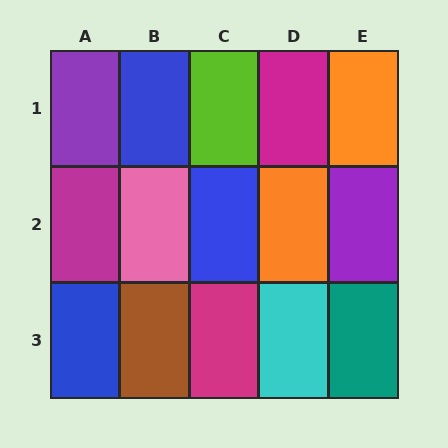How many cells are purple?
2 cells are purple.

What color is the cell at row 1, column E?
Orange.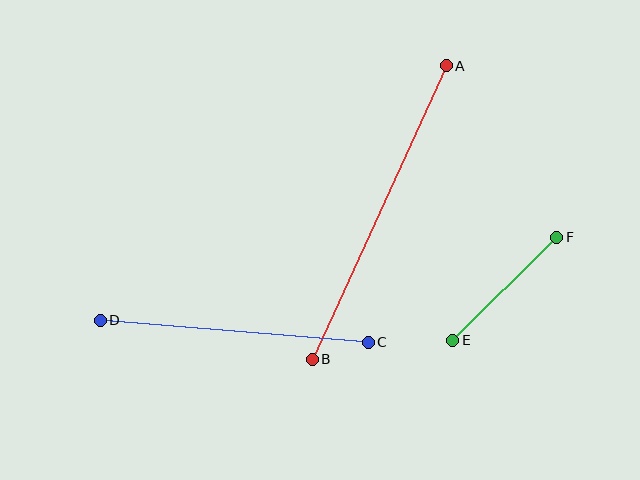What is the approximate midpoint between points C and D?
The midpoint is at approximately (234, 331) pixels.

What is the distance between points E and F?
The distance is approximately 146 pixels.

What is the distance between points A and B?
The distance is approximately 323 pixels.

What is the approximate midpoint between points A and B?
The midpoint is at approximately (379, 213) pixels.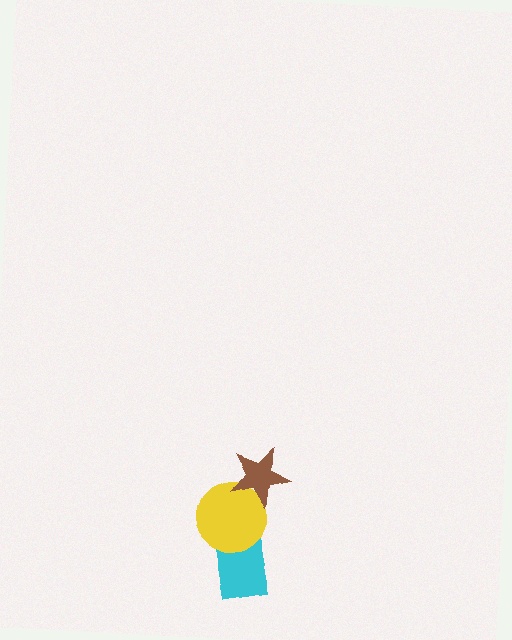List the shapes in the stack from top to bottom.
From top to bottom: the brown star, the yellow circle, the cyan rectangle.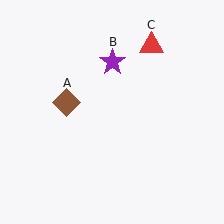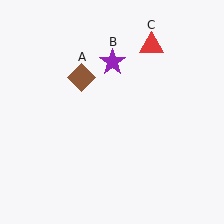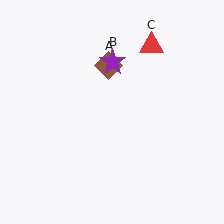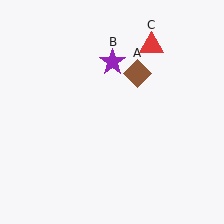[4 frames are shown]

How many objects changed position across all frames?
1 object changed position: brown diamond (object A).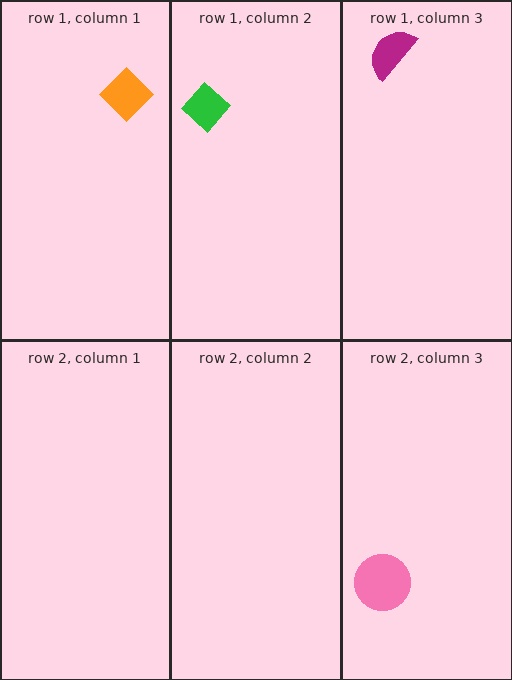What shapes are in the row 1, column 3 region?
The magenta semicircle.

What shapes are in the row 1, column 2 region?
The green diamond.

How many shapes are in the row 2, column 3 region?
1.